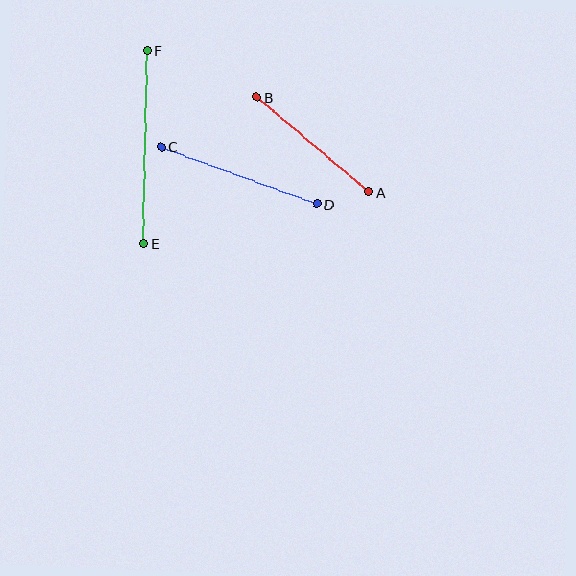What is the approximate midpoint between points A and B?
The midpoint is at approximately (313, 145) pixels.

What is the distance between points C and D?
The distance is approximately 166 pixels.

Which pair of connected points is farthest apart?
Points E and F are farthest apart.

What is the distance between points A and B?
The distance is approximately 147 pixels.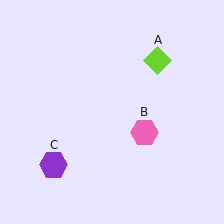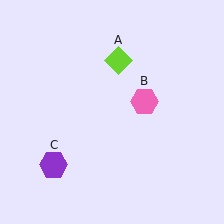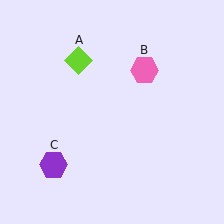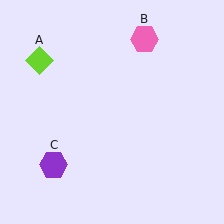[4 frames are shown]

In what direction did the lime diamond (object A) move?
The lime diamond (object A) moved left.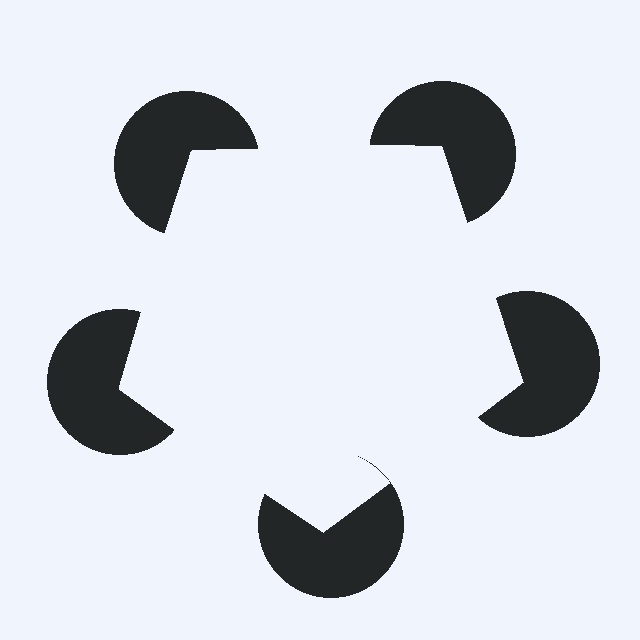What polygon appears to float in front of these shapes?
An illusory pentagon — its edges are inferred from the aligned wedge cuts in the pac-man discs, not physically drawn.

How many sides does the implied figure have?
5 sides.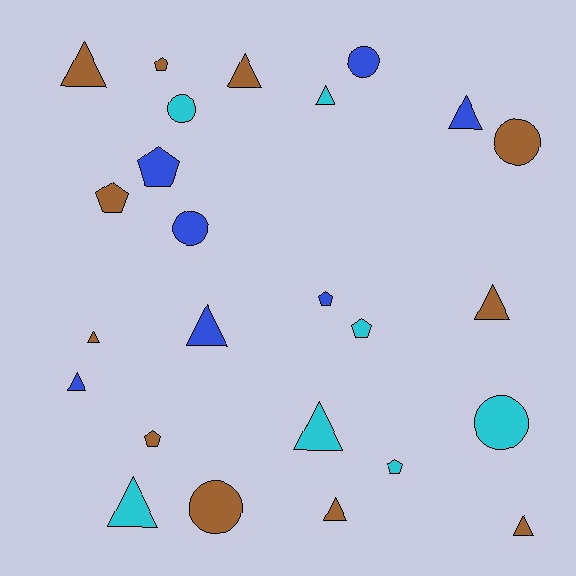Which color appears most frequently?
Brown, with 11 objects.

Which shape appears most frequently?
Triangle, with 12 objects.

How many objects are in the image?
There are 25 objects.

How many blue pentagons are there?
There are 2 blue pentagons.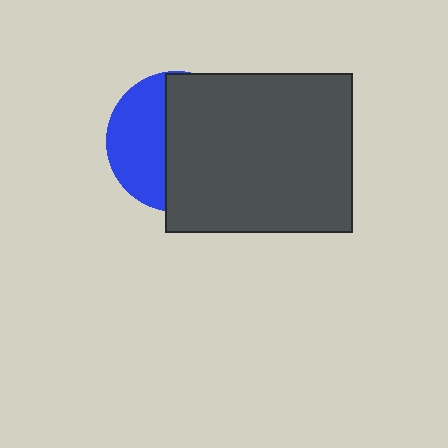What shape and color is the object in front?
The object in front is a dark gray rectangle.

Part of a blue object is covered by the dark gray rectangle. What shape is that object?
It is a circle.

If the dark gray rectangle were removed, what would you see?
You would see the complete blue circle.